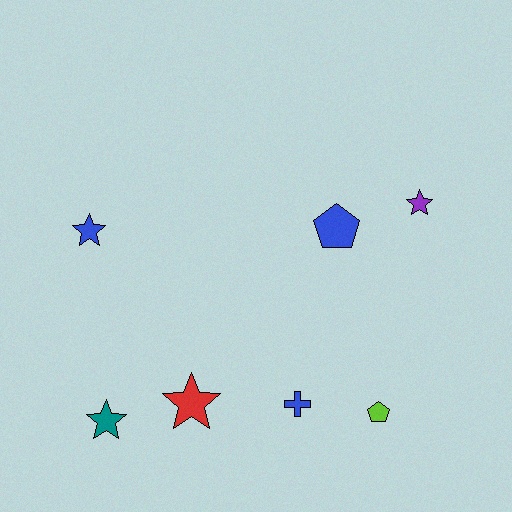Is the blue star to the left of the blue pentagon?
Yes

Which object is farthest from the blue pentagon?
The teal star is farthest from the blue pentagon.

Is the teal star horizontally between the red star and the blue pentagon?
No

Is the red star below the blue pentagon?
Yes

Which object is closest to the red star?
The teal star is closest to the red star.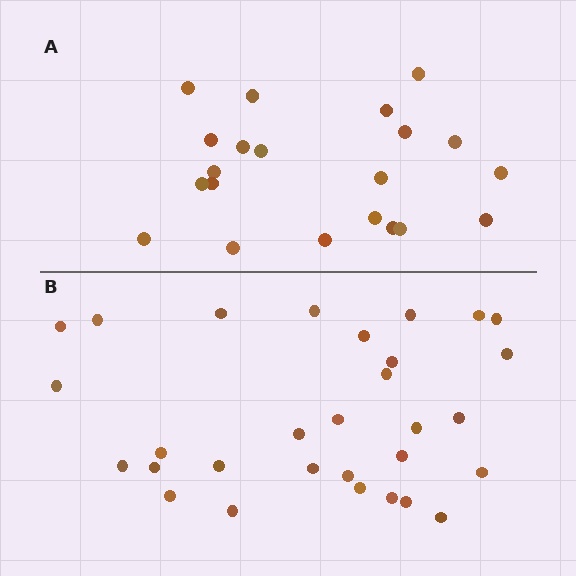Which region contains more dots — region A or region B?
Region B (the bottom region) has more dots.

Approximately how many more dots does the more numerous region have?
Region B has roughly 8 or so more dots than region A.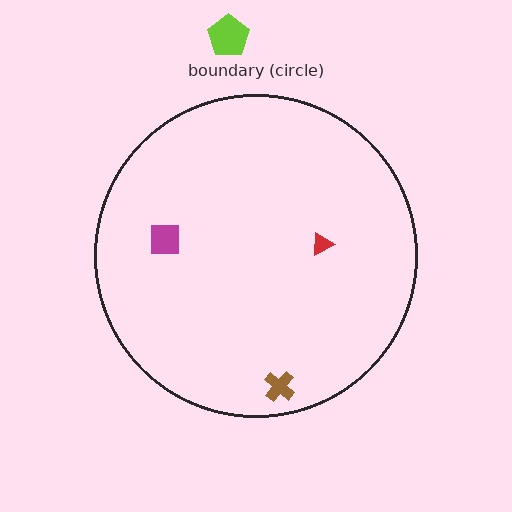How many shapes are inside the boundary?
3 inside, 1 outside.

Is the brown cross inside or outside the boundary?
Inside.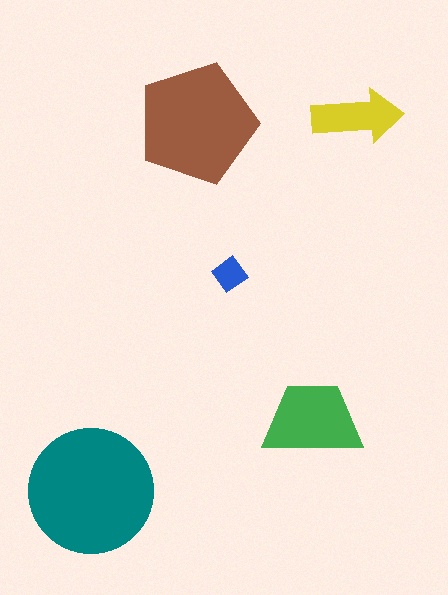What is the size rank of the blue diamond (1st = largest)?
5th.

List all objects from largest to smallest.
The teal circle, the brown pentagon, the green trapezoid, the yellow arrow, the blue diamond.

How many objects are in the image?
There are 5 objects in the image.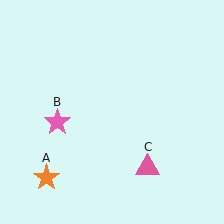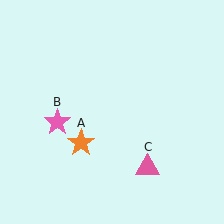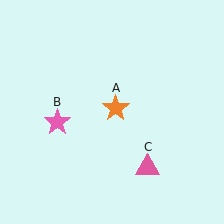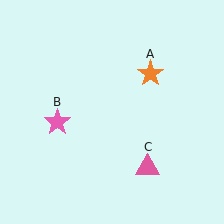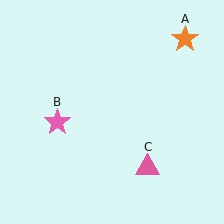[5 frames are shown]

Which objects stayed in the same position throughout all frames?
Pink star (object B) and pink triangle (object C) remained stationary.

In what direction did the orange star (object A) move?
The orange star (object A) moved up and to the right.